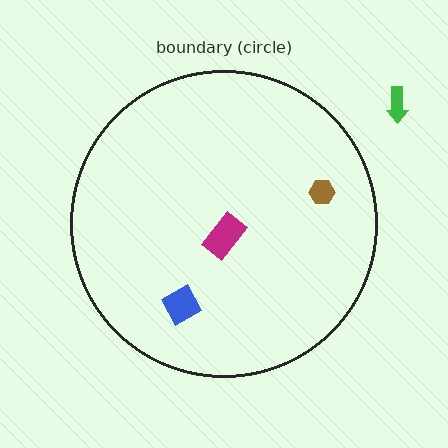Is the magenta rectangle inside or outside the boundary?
Inside.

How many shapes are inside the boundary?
3 inside, 1 outside.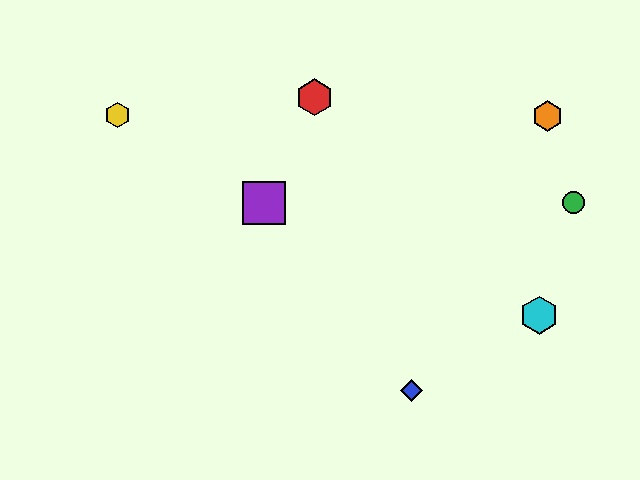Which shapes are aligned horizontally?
The green circle, the purple square are aligned horizontally.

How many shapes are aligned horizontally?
2 shapes (the green circle, the purple square) are aligned horizontally.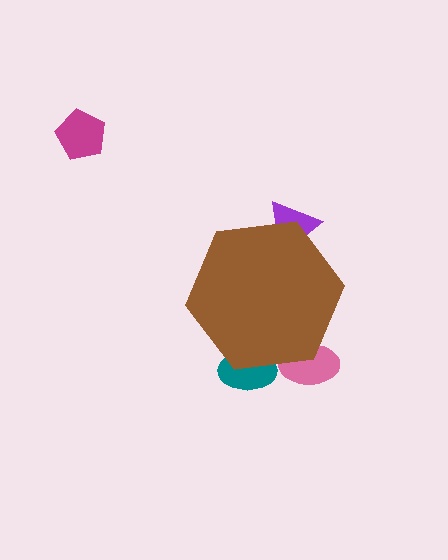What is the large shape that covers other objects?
A brown hexagon.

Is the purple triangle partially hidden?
Yes, the purple triangle is partially hidden behind the brown hexagon.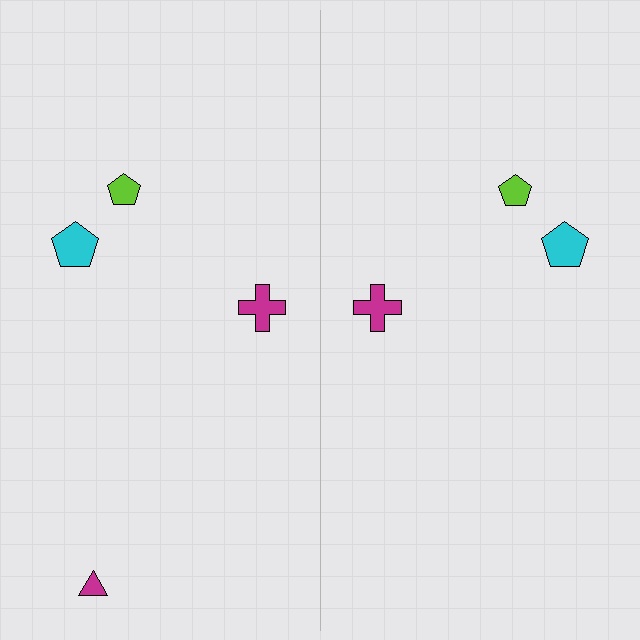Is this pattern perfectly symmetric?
No, the pattern is not perfectly symmetric. A magenta triangle is missing from the right side.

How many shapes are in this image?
There are 7 shapes in this image.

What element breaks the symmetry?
A magenta triangle is missing from the right side.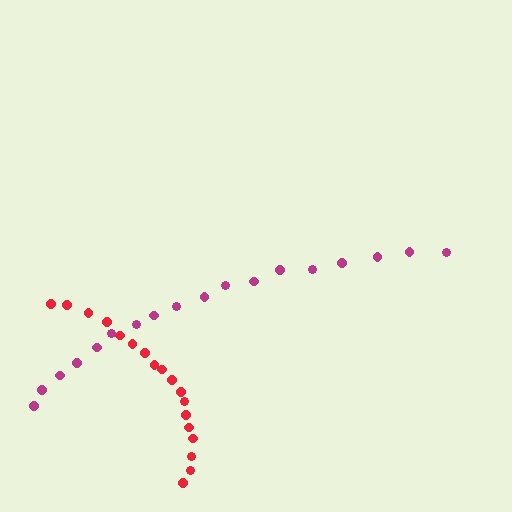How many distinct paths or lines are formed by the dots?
There are 2 distinct paths.